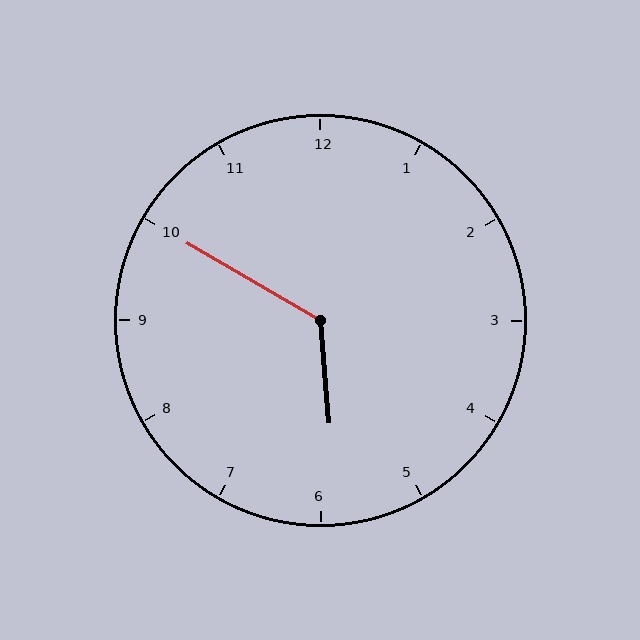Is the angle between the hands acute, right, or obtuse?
It is obtuse.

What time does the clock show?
5:50.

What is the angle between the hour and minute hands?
Approximately 125 degrees.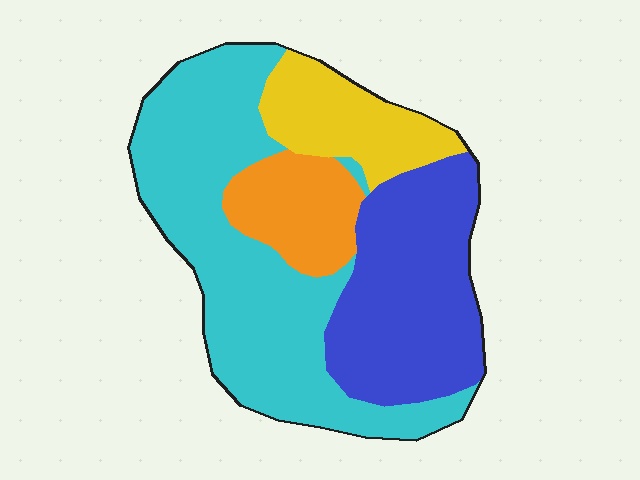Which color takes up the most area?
Cyan, at roughly 45%.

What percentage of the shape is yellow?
Yellow takes up less than a sixth of the shape.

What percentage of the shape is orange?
Orange covers about 10% of the shape.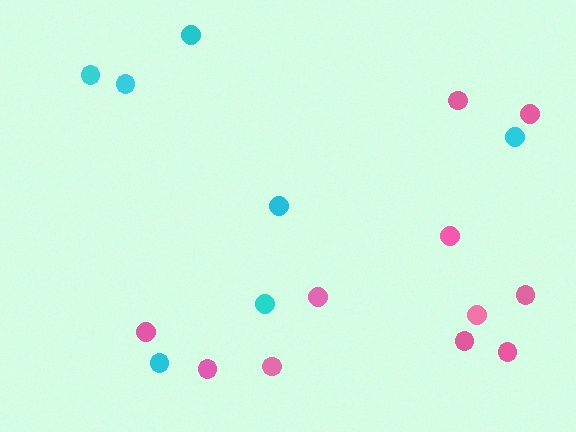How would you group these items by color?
There are 2 groups: one group of cyan circles (7) and one group of pink circles (11).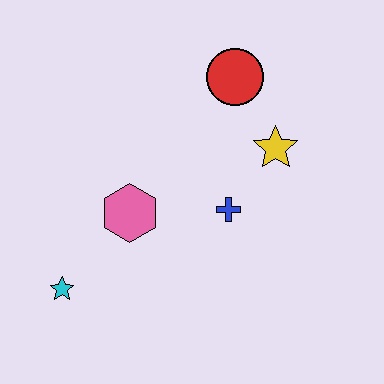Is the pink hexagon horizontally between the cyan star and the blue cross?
Yes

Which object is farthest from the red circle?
The cyan star is farthest from the red circle.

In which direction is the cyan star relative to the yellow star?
The cyan star is to the left of the yellow star.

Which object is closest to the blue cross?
The yellow star is closest to the blue cross.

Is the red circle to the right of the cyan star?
Yes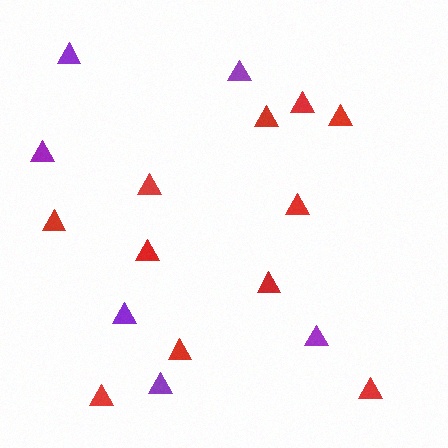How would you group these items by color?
There are 2 groups: one group of red triangles (11) and one group of purple triangles (6).